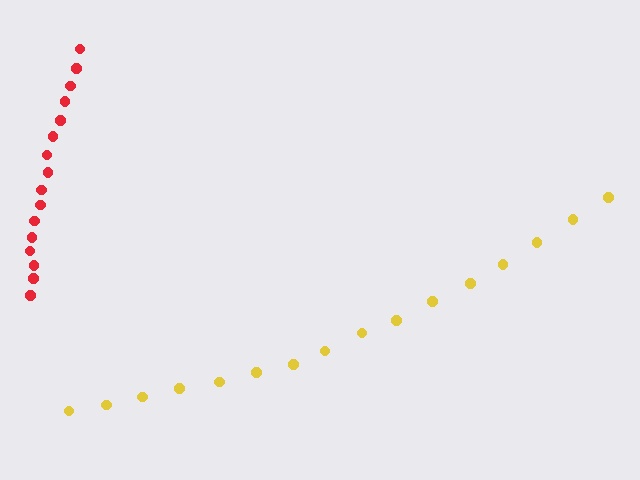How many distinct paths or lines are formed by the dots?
There are 2 distinct paths.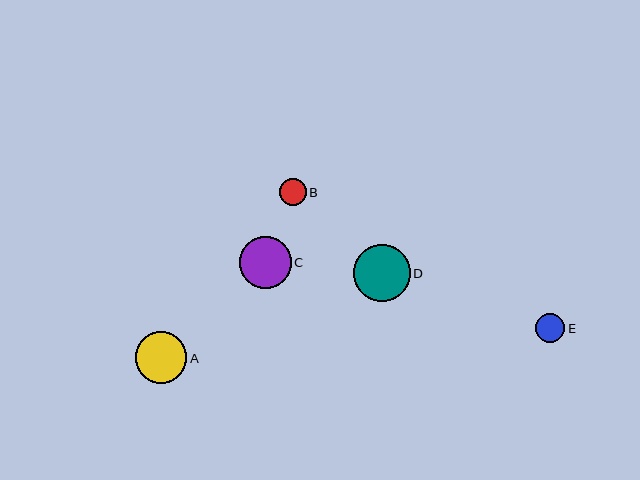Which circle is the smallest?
Circle B is the smallest with a size of approximately 27 pixels.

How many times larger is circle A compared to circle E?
Circle A is approximately 1.8 times the size of circle E.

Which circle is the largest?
Circle D is the largest with a size of approximately 57 pixels.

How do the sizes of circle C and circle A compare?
Circle C and circle A are approximately the same size.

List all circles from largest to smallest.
From largest to smallest: D, C, A, E, B.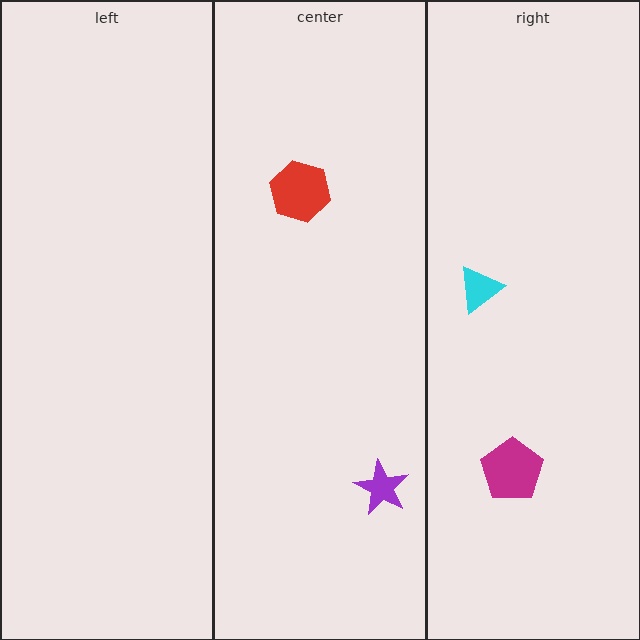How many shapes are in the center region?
2.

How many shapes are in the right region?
2.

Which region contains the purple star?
The center region.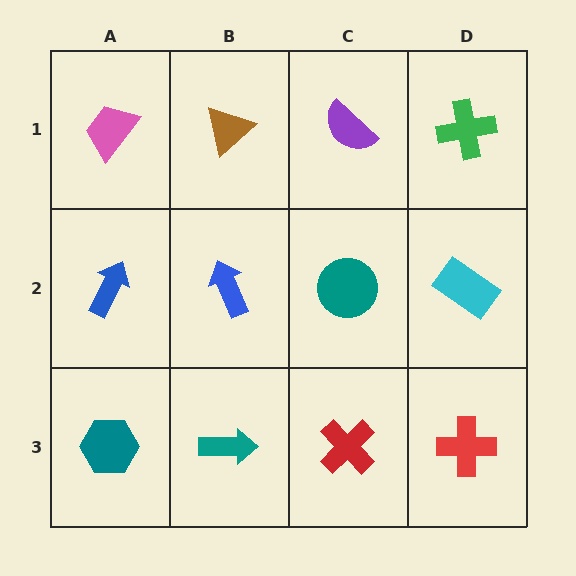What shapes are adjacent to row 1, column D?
A cyan rectangle (row 2, column D), a purple semicircle (row 1, column C).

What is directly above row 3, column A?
A blue arrow.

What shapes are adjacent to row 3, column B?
A blue arrow (row 2, column B), a teal hexagon (row 3, column A), a red cross (row 3, column C).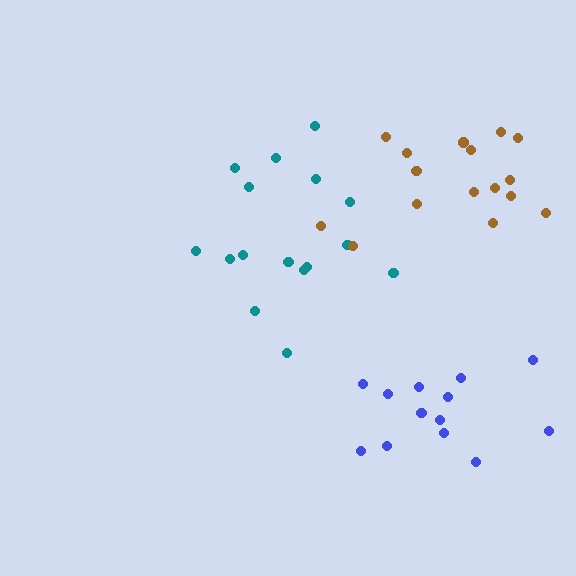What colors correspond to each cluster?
The clusters are colored: blue, teal, brown.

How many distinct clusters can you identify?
There are 3 distinct clusters.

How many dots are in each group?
Group 1: 13 dots, Group 2: 16 dots, Group 3: 16 dots (45 total).